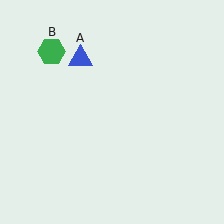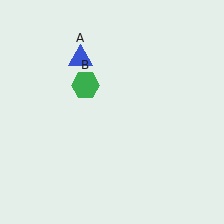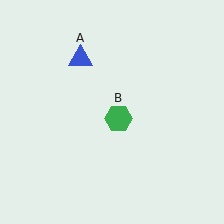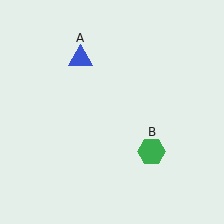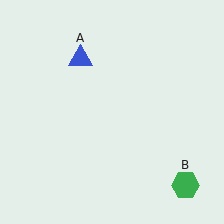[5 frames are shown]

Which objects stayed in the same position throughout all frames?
Blue triangle (object A) remained stationary.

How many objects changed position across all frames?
1 object changed position: green hexagon (object B).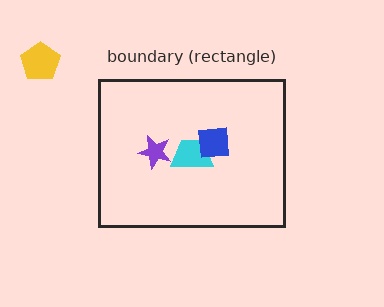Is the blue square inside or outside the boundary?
Inside.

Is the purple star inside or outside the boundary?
Inside.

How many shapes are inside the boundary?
3 inside, 1 outside.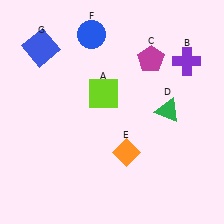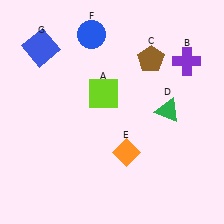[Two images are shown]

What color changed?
The pentagon (C) changed from magenta in Image 1 to brown in Image 2.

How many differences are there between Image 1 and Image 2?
There is 1 difference between the two images.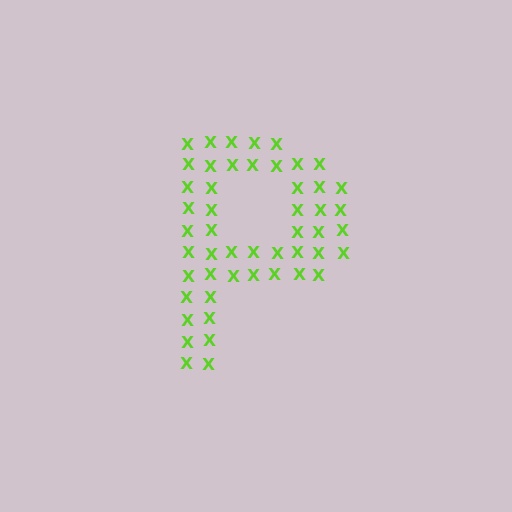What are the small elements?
The small elements are letter X's.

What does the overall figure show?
The overall figure shows the letter P.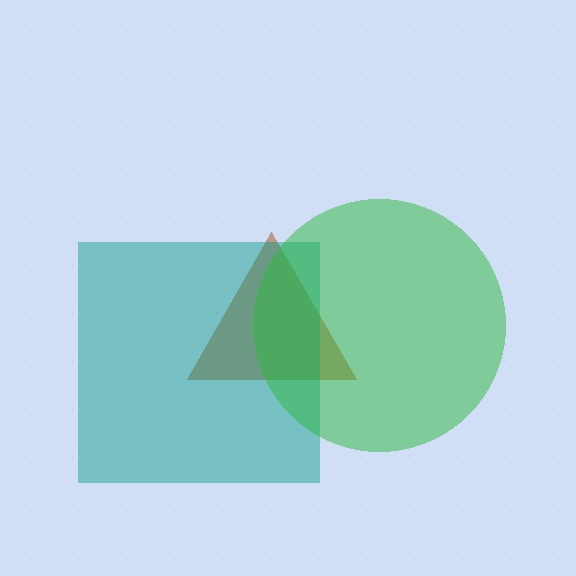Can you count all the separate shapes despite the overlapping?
Yes, there are 3 separate shapes.